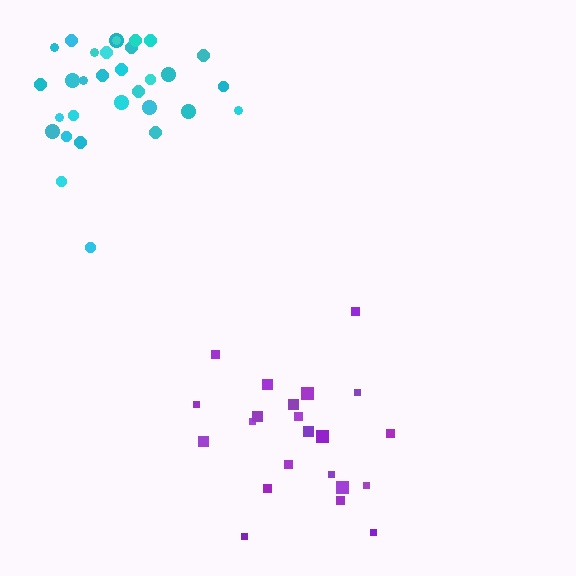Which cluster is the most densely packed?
Cyan.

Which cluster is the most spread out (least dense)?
Purple.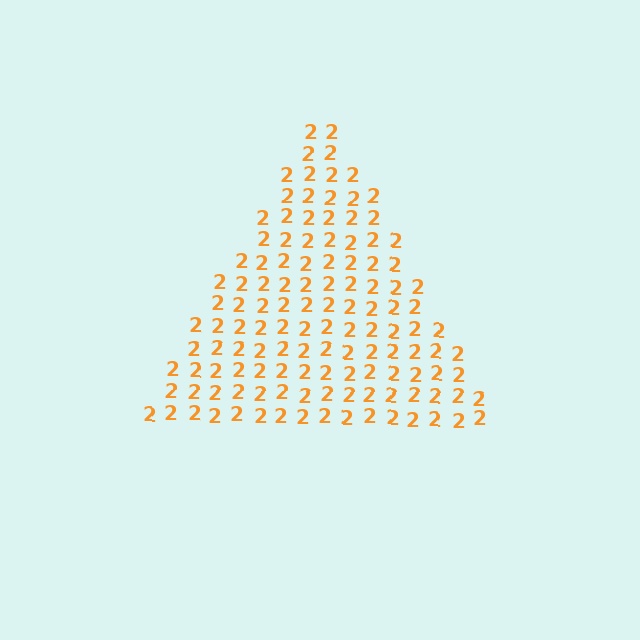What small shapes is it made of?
It is made of small digit 2's.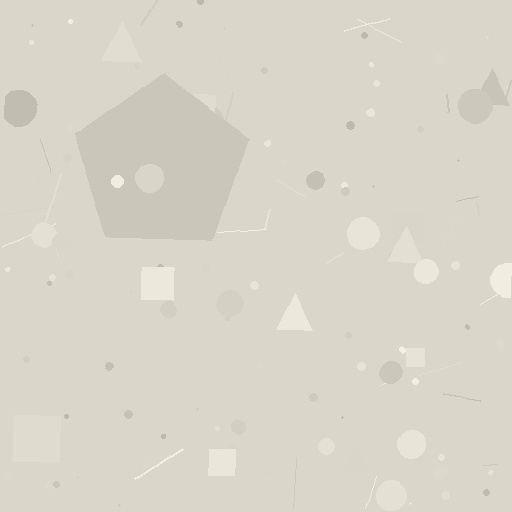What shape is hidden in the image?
A pentagon is hidden in the image.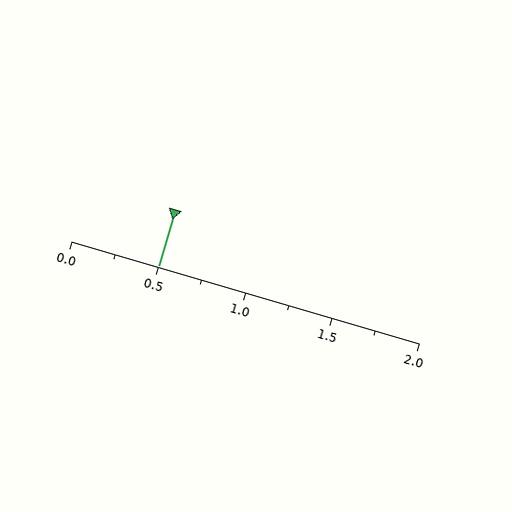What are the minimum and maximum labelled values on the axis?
The axis runs from 0.0 to 2.0.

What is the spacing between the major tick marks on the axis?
The major ticks are spaced 0.5 apart.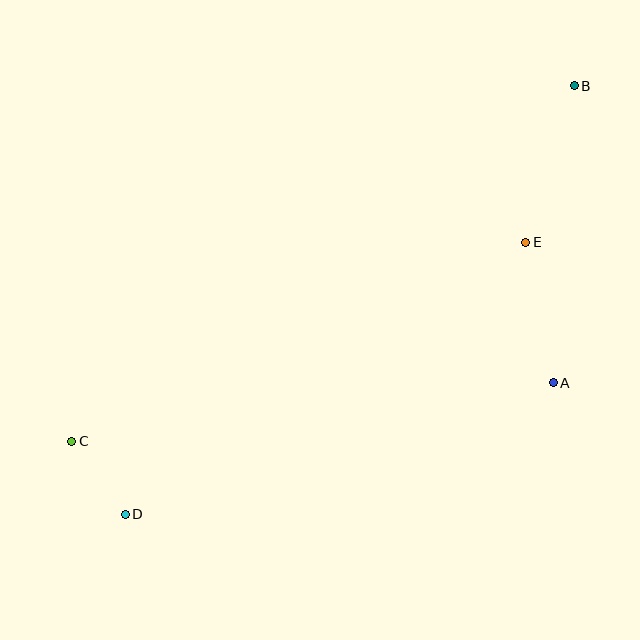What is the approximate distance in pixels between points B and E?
The distance between B and E is approximately 163 pixels.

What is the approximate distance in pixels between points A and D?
The distance between A and D is approximately 448 pixels.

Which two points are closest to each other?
Points C and D are closest to each other.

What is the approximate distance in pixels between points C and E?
The distance between C and E is approximately 496 pixels.